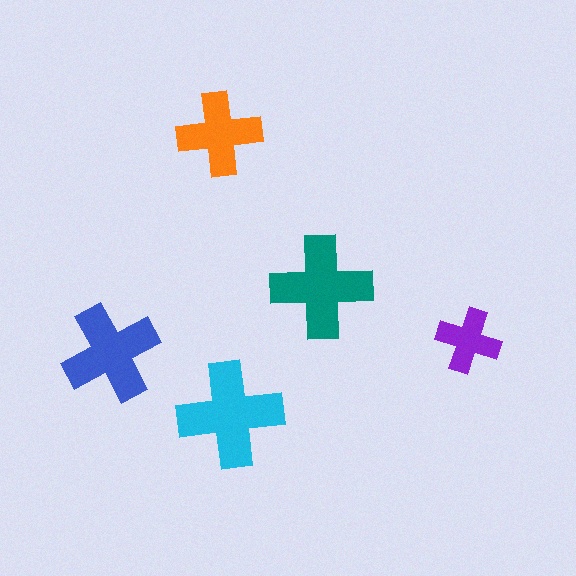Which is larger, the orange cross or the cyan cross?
The cyan one.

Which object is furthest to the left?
The blue cross is leftmost.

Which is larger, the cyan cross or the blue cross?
The cyan one.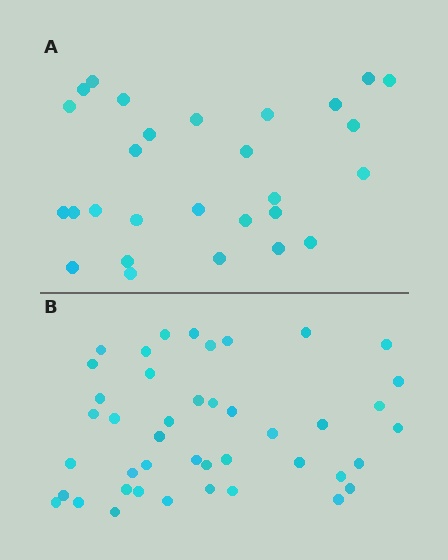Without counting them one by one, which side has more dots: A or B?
Region B (the bottom region) has more dots.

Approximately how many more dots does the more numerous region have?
Region B has approximately 15 more dots than region A.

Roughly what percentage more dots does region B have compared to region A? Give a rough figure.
About 55% more.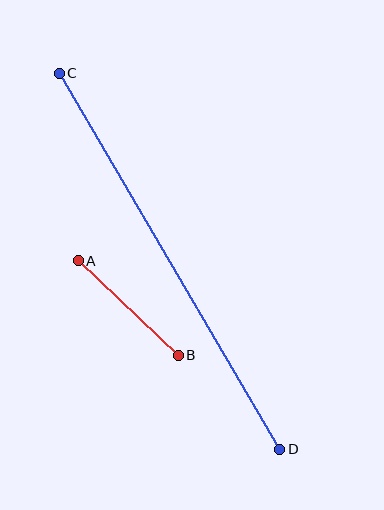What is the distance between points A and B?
The distance is approximately 138 pixels.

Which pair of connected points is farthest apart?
Points C and D are farthest apart.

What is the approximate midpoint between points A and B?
The midpoint is at approximately (128, 308) pixels.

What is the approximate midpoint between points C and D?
The midpoint is at approximately (170, 261) pixels.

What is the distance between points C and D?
The distance is approximately 436 pixels.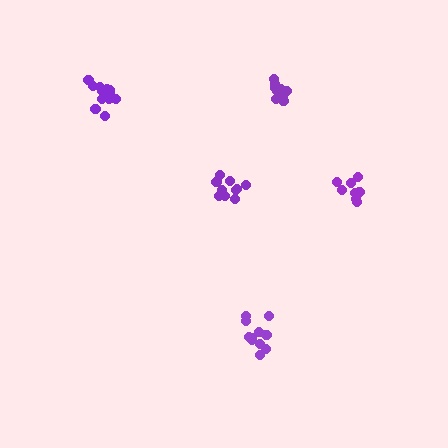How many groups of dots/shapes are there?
There are 5 groups.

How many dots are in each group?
Group 1: 11 dots, Group 2: 15 dots, Group 3: 12 dots, Group 4: 10 dots, Group 5: 9 dots (57 total).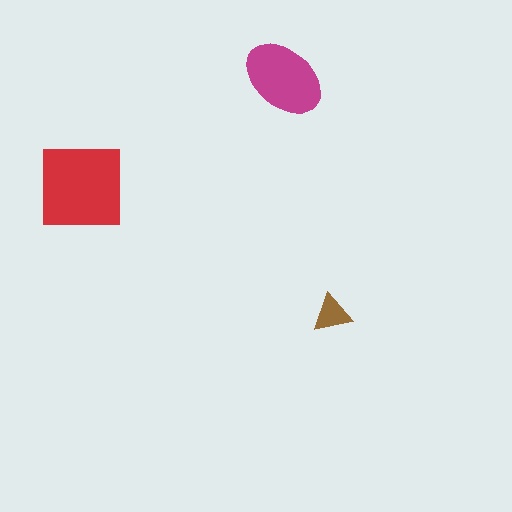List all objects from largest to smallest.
The red square, the magenta ellipse, the brown triangle.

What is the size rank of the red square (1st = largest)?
1st.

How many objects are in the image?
There are 3 objects in the image.